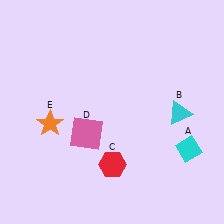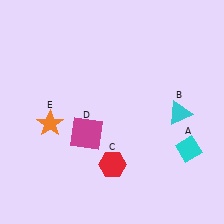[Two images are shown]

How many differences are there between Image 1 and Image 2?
There is 1 difference between the two images.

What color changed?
The square (D) changed from pink in Image 1 to magenta in Image 2.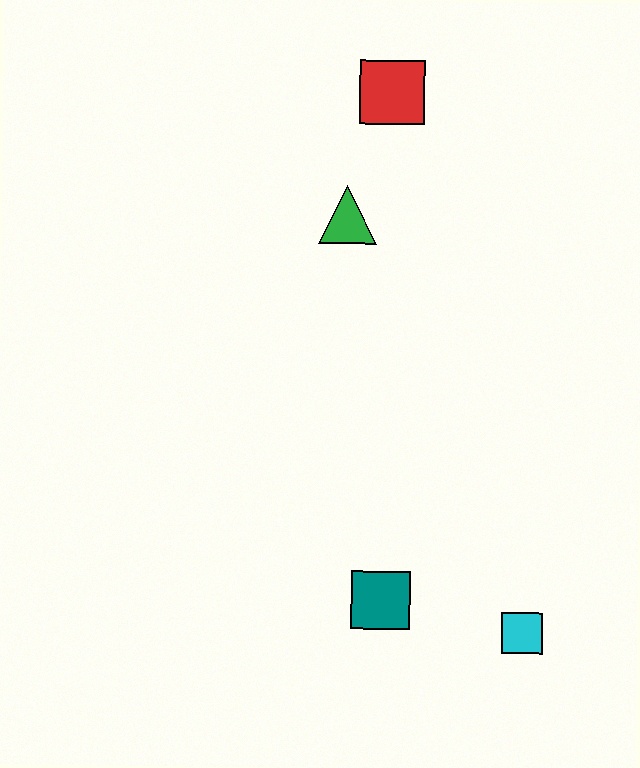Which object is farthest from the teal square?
The red square is farthest from the teal square.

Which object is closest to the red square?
The green triangle is closest to the red square.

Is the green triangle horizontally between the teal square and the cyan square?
No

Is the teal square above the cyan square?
Yes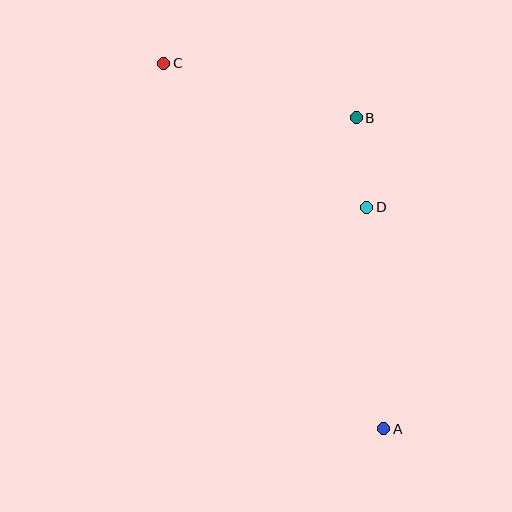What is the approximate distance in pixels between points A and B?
The distance between A and B is approximately 312 pixels.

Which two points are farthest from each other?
Points A and C are farthest from each other.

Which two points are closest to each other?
Points B and D are closest to each other.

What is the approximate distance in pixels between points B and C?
The distance between B and C is approximately 200 pixels.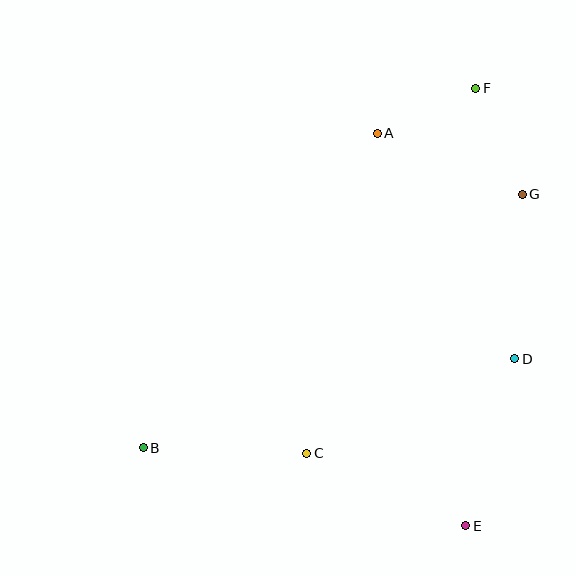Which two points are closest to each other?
Points A and F are closest to each other.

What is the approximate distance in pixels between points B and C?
The distance between B and C is approximately 163 pixels.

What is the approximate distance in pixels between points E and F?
The distance between E and F is approximately 438 pixels.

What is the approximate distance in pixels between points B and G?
The distance between B and G is approximately 456 pixels.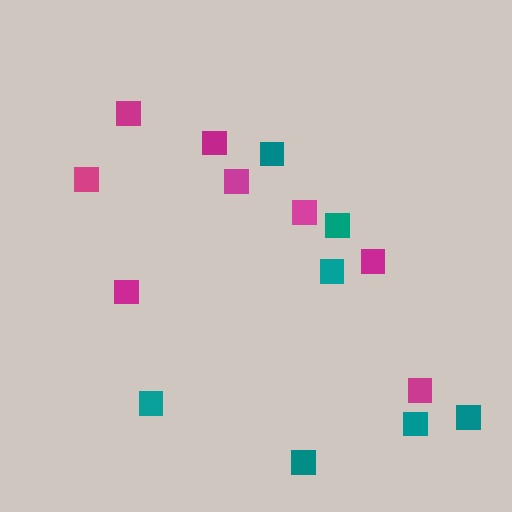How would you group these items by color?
There are 2 groups: one group of magenta squares (8) and one group of teal squares (7).